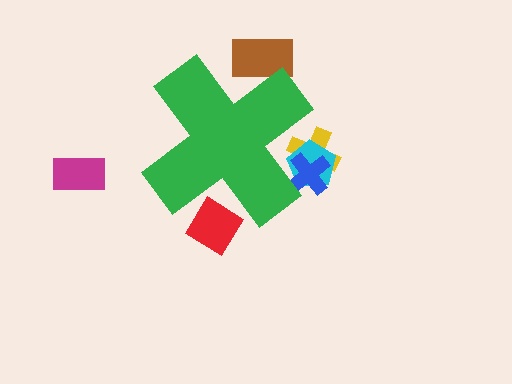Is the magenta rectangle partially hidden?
No, the magenta rectangle is fully visible.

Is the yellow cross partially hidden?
Yes, the yellow cross is partially hidden behind the green cross.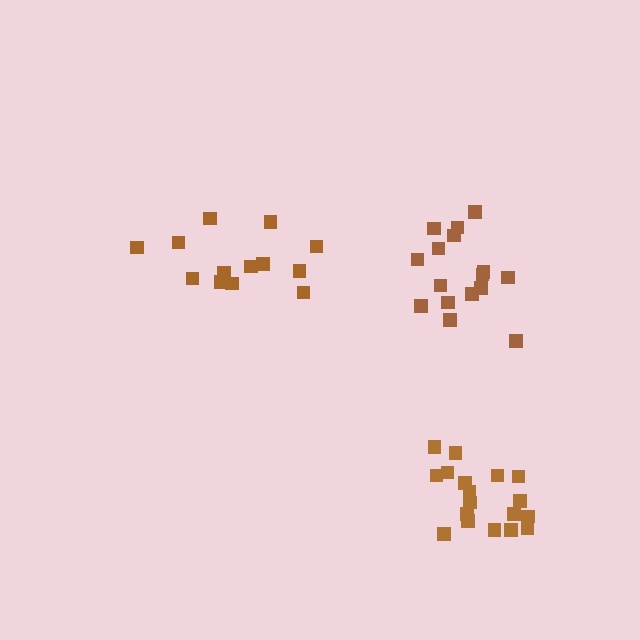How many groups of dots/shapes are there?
There are 3 groups.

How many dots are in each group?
Group 1: 16 dots, Group 2: 13 dots, Group 3: 18 dots (47 total).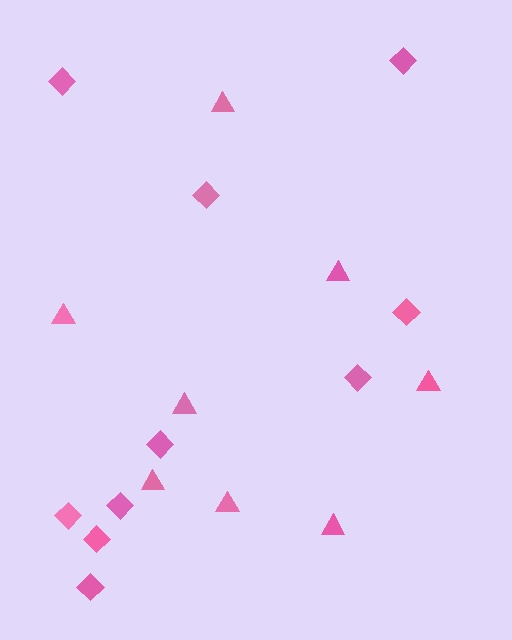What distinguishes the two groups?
There are 2 groups: one group of triangles (8) and one group of diamonds (10).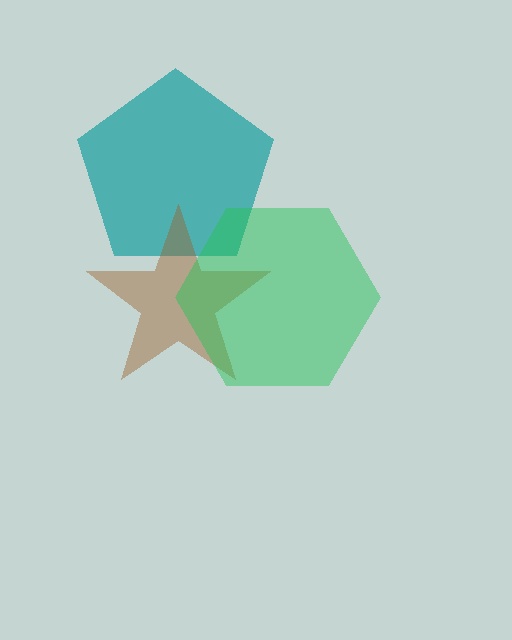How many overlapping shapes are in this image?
There are 3 overlapping shapes in the image.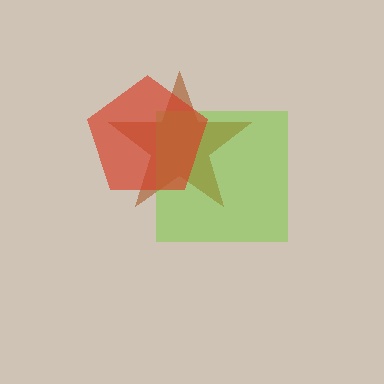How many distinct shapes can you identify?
There are 3 distinct shapes: a brown star, a lime square, a red pentagon.